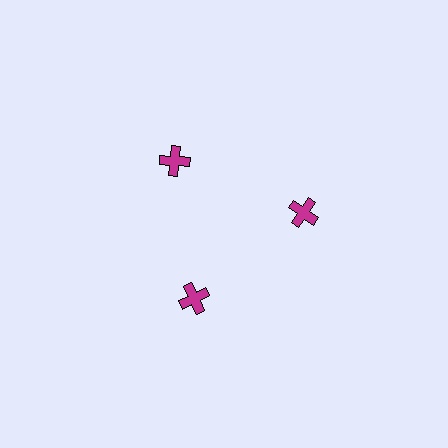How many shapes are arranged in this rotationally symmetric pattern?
There are 3 shapes, arranged in 3 groups of 1.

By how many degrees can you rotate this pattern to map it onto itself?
The pattern maps onto itself every 120 degrees of rotation.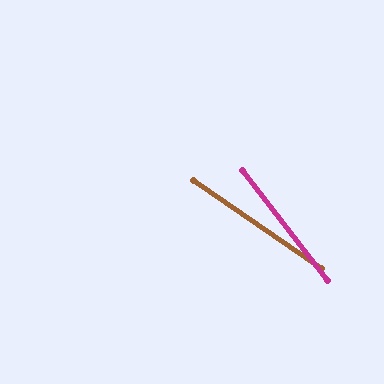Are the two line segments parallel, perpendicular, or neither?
Neither parallel nor perpendicular — they differ by about 18°.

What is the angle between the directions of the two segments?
Approximately 18 degrees.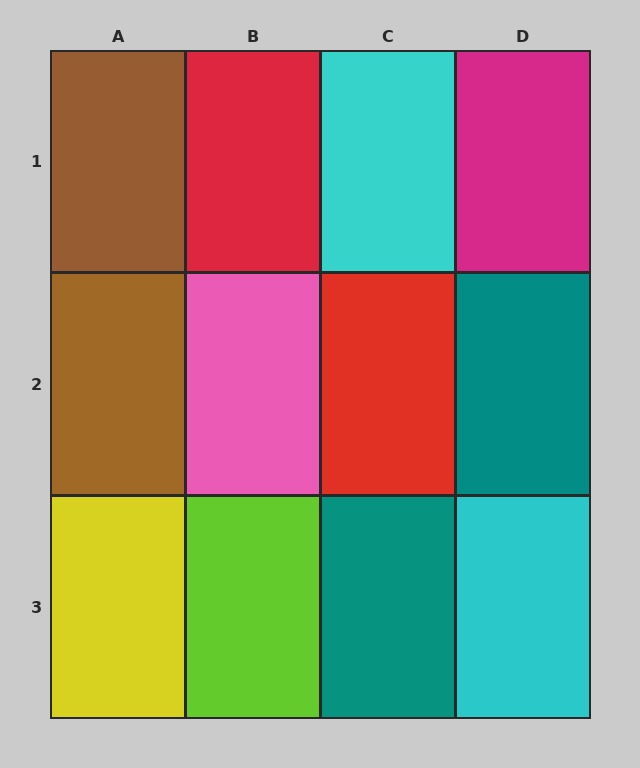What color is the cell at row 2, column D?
Teal.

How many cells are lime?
1 cell is lime.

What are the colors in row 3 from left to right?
Yellow, lime, teal, cyan.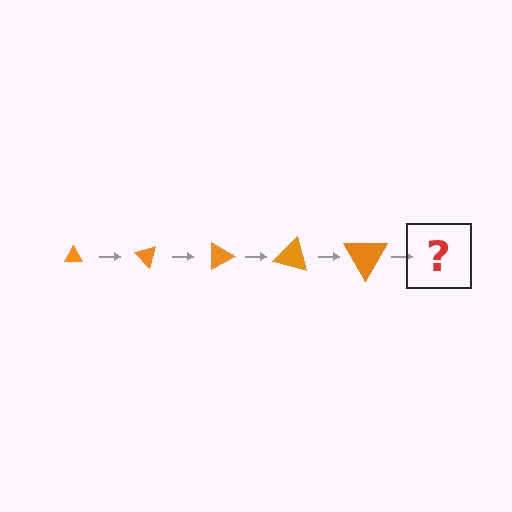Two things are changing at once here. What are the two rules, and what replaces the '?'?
The two rules are that the triangle grows larger each step and it rotates 45 degrees each step. The '?' should be a triangle, larger than the previous one and rotated 225 degrees from the start.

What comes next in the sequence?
The next element should be a triangle, larger than the previous one and rotated 225 degrees from the start.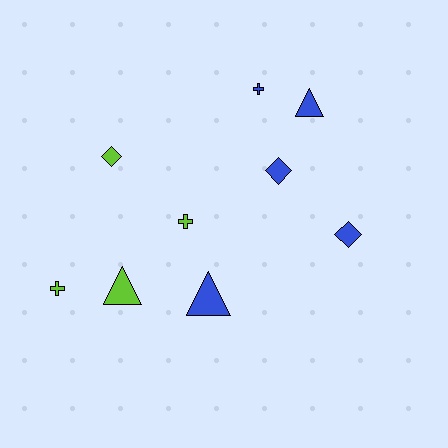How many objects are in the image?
There are 9 objects.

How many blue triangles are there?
There are 2 blue triangles.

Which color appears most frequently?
Blue, with 5 objects.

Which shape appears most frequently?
Triangle, with 3 objects.